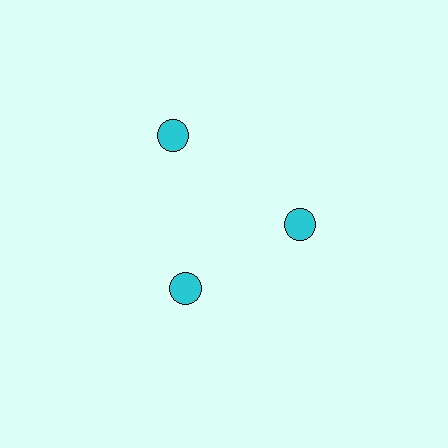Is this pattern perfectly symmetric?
No. The 3 cyan circles are arranged in a ring, but one element near the 11 o'clock position is pushed outward from the center, breaking the 3-fold rotational symmetry.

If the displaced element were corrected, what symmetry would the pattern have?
It would have 3-fold rotational symmetry — the pattern would map onto itself every 120 degrees.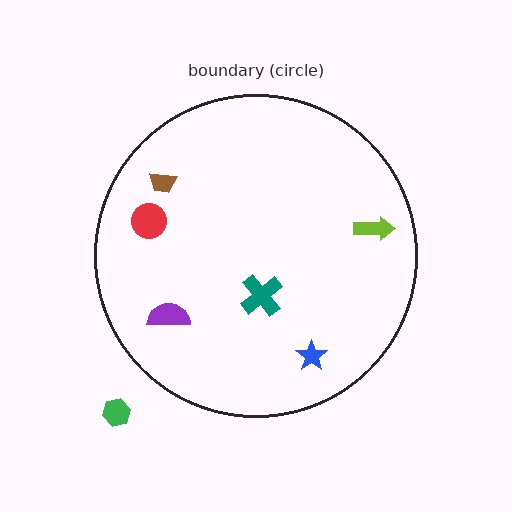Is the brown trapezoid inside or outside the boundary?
Inside.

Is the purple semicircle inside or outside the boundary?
Inside.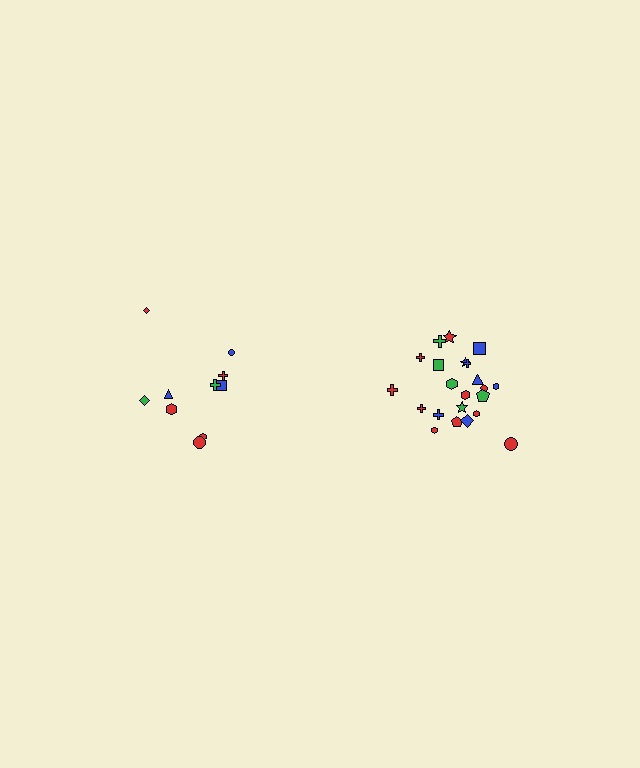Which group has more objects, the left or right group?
The right group.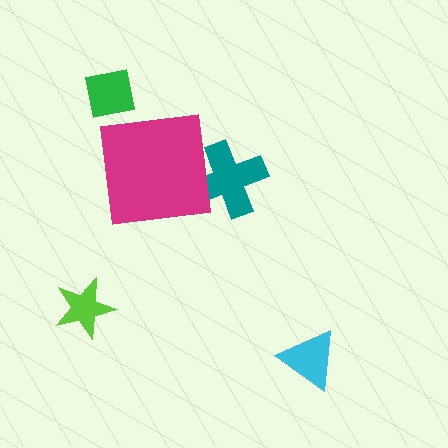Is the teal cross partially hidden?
Yes, it is partially covered by another shape.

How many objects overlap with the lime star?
0 objects overlap with the lime star.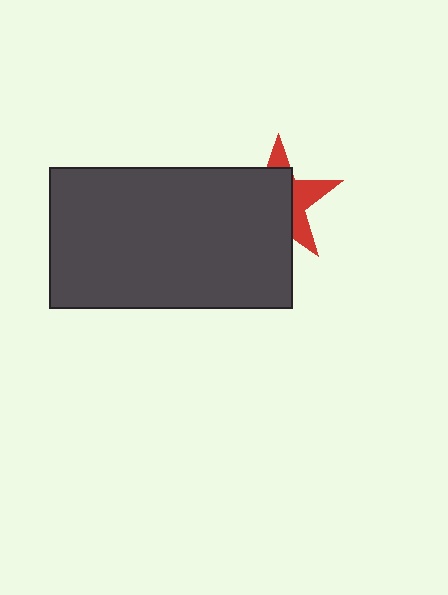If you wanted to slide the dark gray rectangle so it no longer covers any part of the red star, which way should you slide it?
Slide it toward the lower-left — that is the most direct way to separate the two shapes.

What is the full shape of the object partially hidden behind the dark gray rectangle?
The partially hidden object is a red star.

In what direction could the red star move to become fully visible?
The red star could move toward the upper-right. That would shift it out from behind the dark gray rectangle entirely.